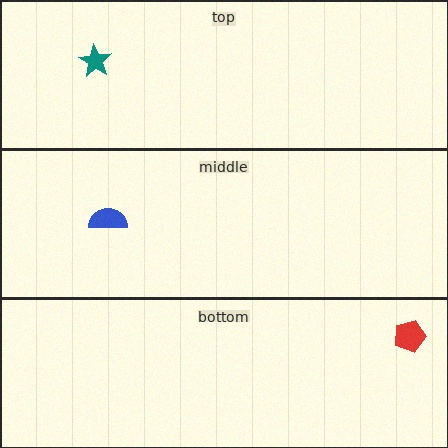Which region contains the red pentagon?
The bottom region.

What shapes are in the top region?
The teal star.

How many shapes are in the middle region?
1.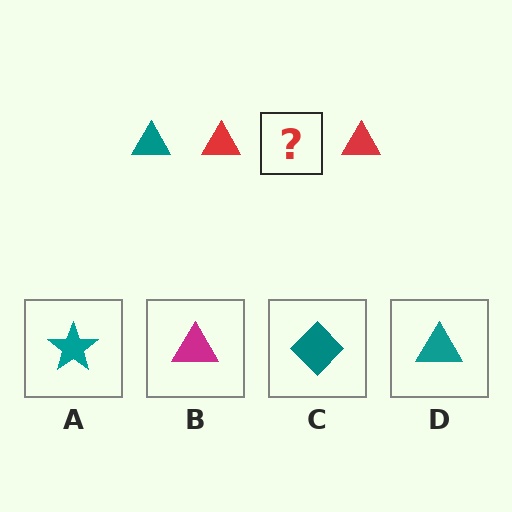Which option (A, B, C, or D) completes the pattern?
D.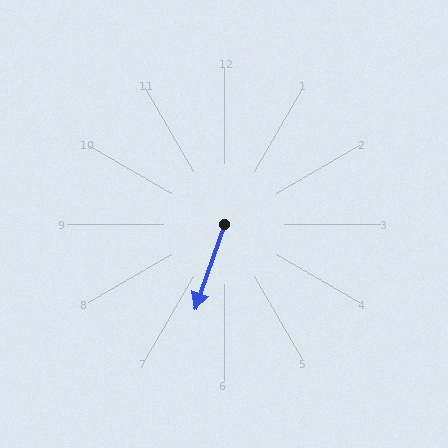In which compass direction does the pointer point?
South.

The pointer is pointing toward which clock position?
Roughly 7 o'clock.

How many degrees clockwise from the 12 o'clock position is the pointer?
Approximately 199 degrees.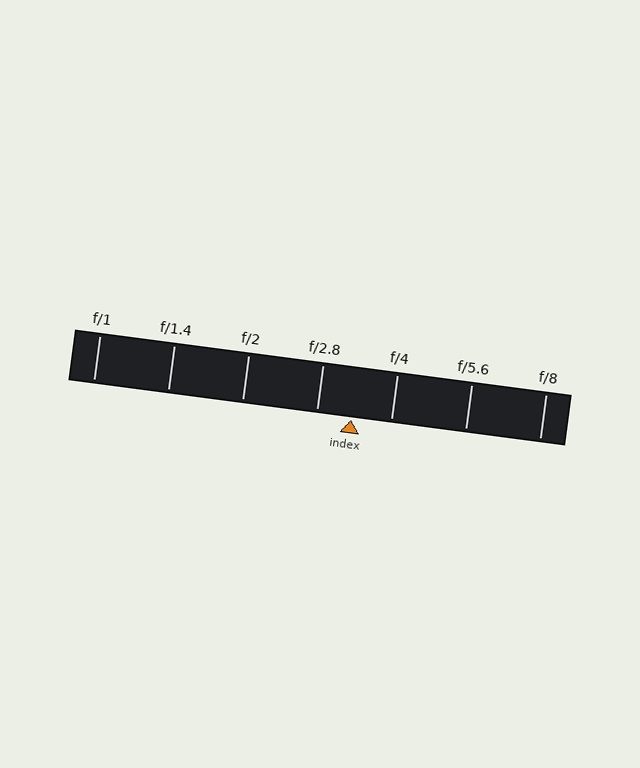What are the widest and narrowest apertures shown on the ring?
The widest aperture shown is f/1 and the narrowest is f/8.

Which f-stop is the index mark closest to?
The index mark is closest to f/2.8.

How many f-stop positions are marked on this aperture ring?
There are 7 f-stop positions marked.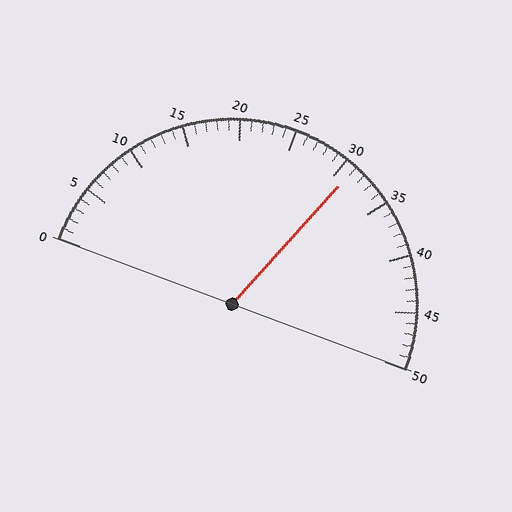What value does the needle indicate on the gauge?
The needle indicates approximately 31.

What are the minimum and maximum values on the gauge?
The gauge ranges from 0 to 50.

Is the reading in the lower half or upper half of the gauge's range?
The reading is in the upper half of the range (0 to 50).